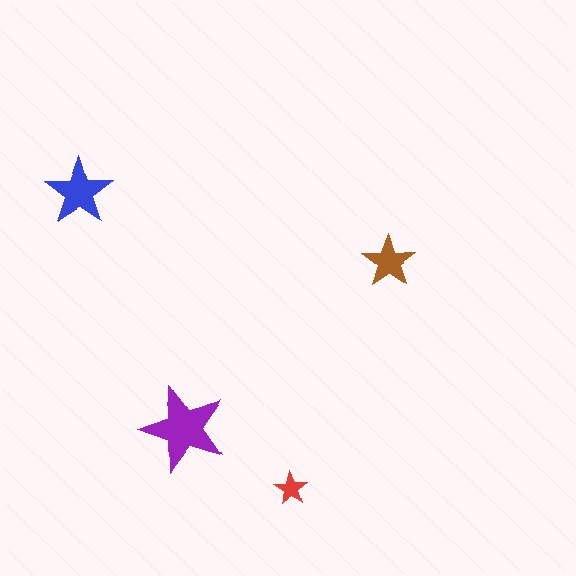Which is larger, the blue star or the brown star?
The blue one.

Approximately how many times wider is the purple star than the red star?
About 2.5 times wider.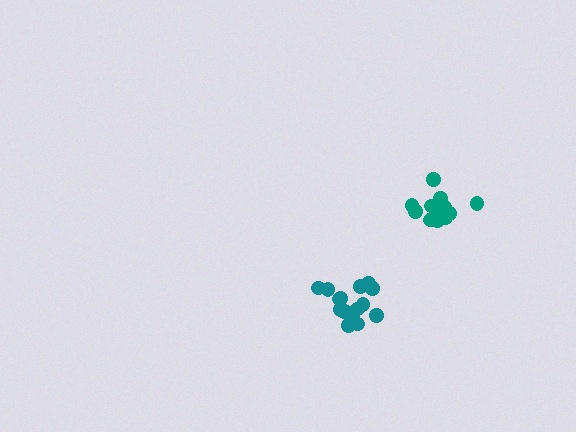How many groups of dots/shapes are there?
There are 2 groups.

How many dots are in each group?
Group 1: 16 dots, Group 2: 16 dots (32 total).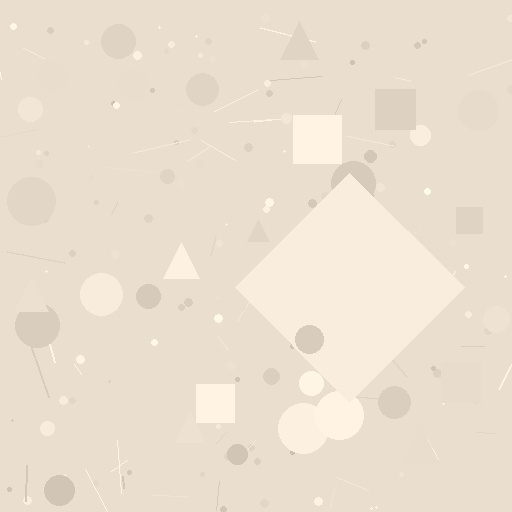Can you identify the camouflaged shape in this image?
The camouflaged shape is a diamond.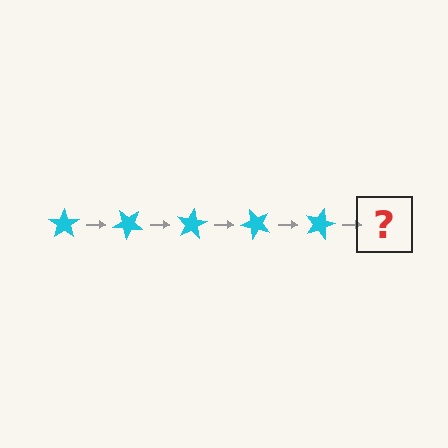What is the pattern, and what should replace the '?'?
The pattern is that the star rotates 40 degrees each step. The '?' should be a cyan star rotated 200 degrees.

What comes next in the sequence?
The next element should be a cyan star rotated 200 degrees.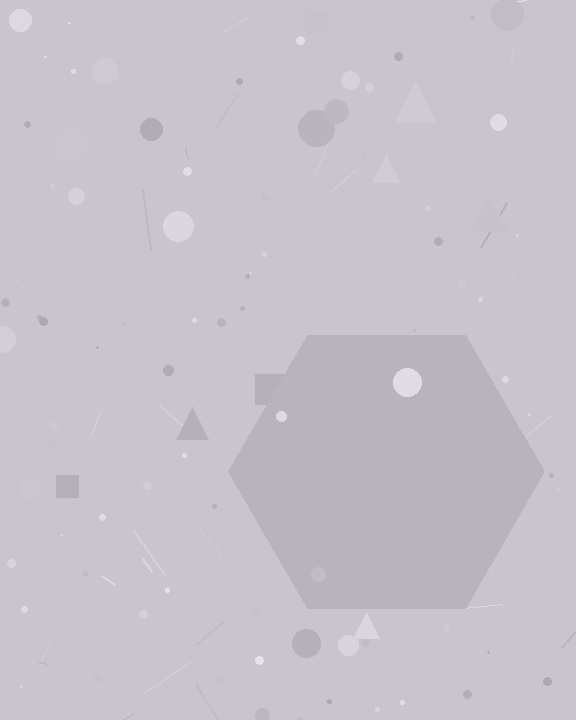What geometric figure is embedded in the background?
A hexagon is embedded in the background.